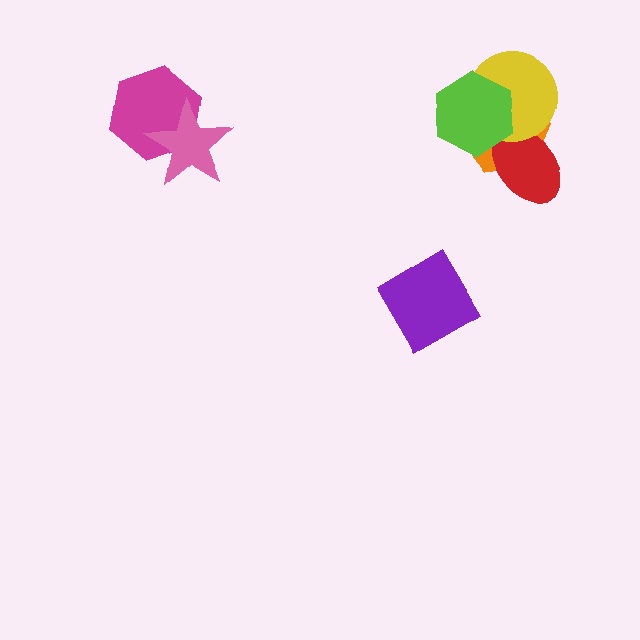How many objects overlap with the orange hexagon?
3 objects overlap with the orange hexagon.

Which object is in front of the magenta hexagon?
The pink star is in front of the magenta hexagon.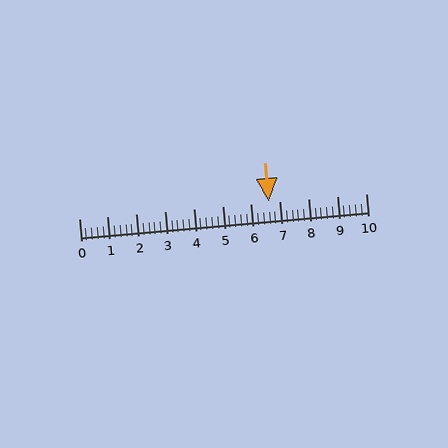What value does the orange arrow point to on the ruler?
The orange arrow points to approximately 6.6.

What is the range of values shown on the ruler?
The ruler shows values from 0 to 10.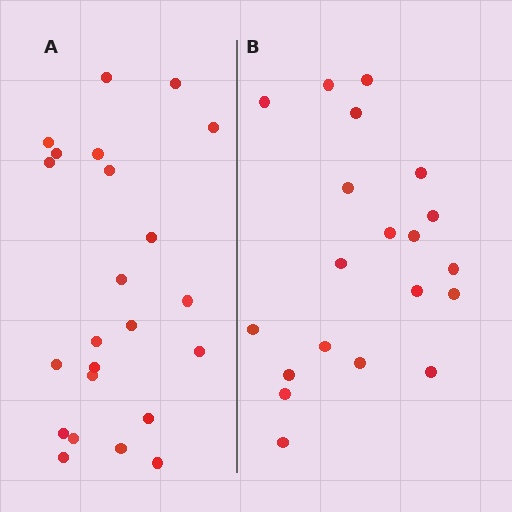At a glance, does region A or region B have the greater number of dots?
Region A (the left region) has more dots.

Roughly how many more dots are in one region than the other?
Region A has just a few more — roughly 2 or 3 more dots than region B.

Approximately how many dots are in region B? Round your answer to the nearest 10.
About 20 dots.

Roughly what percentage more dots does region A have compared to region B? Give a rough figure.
About 15% more.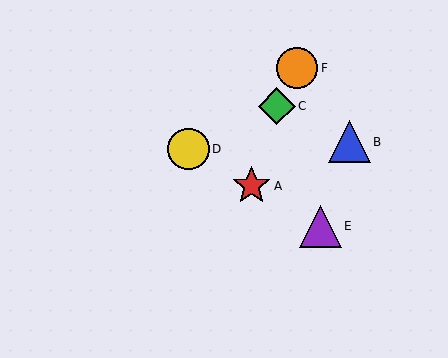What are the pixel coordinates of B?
Object B is at (349, 142).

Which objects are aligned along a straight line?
Objects A, D, E are aligned along a straight line.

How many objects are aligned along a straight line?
3 objects (A, D, E) are aligned along a straight line.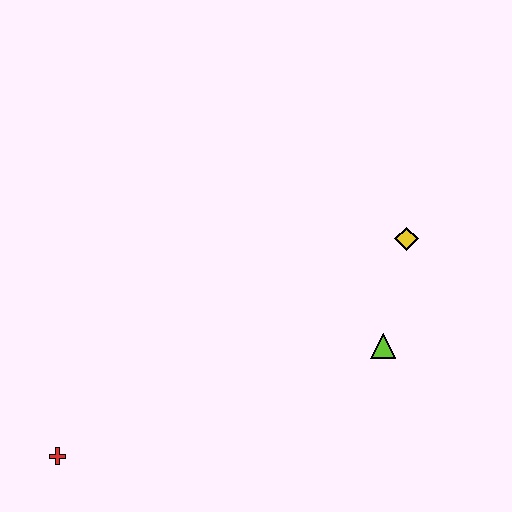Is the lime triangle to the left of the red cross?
No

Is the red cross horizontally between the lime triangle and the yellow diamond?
No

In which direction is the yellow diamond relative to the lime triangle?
The yellow diamond is above the lime triangle.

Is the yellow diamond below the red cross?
No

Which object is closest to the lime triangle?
The yellow diamond is closest to the lime triangle.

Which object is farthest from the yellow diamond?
The red cross is farthest from the yellow diamond.